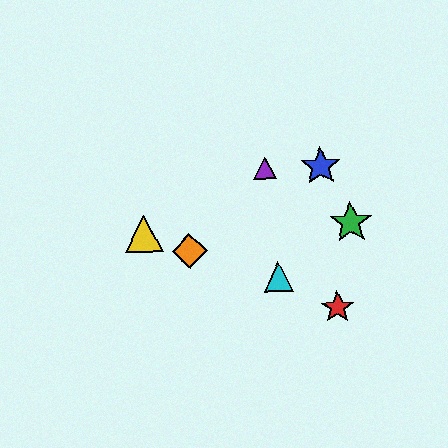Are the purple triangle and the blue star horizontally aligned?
Yes, both are at y≈168.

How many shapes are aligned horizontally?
2 shapes (the blue star, the purple triangle) are aligned horizontally.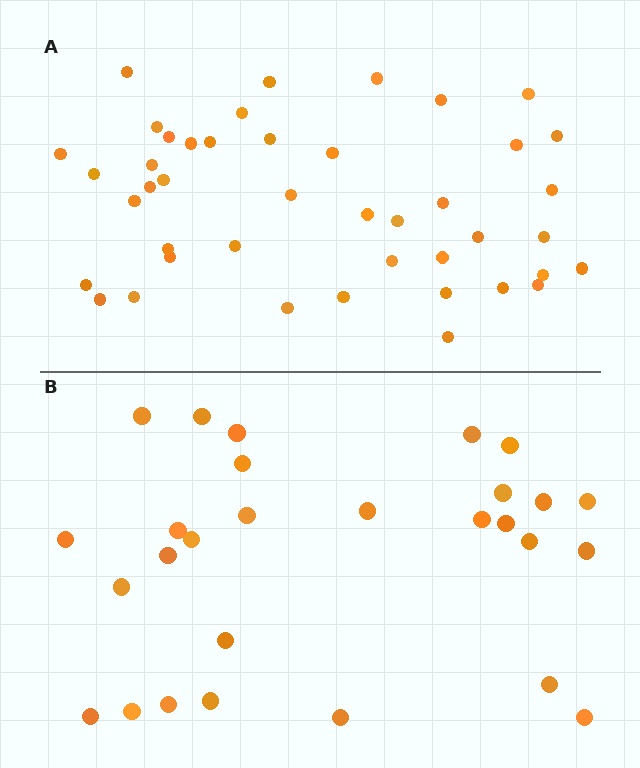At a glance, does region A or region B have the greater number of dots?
Region A (the top region) has more dots.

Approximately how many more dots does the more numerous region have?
Region A has approximately 15 more dots than region B.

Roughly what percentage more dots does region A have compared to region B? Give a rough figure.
About 55% more.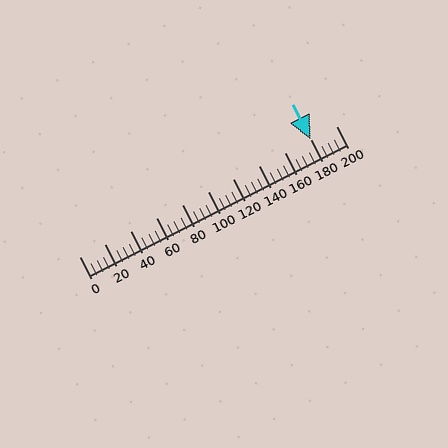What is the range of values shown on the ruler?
The ruler shows values from 0 to 200.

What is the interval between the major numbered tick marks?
The major tick marks are spaced 20 units apart.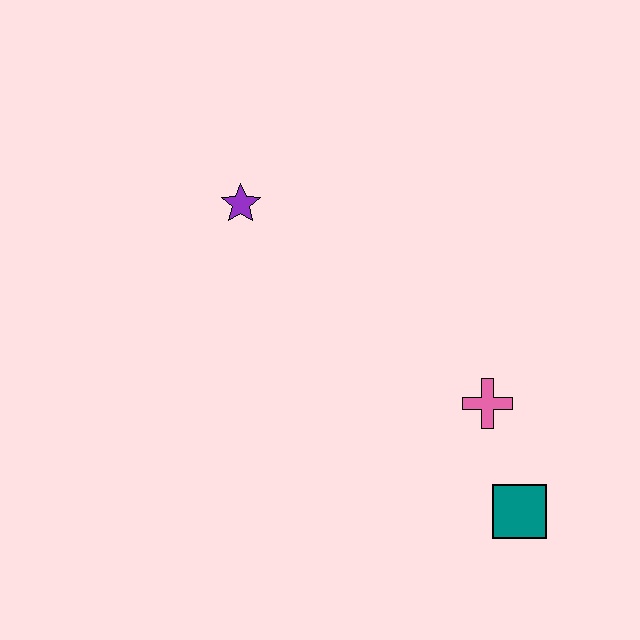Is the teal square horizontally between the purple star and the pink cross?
No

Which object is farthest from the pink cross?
The purple star is farthest from the pink cross.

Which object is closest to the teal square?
The pink cross is closest to the teal square.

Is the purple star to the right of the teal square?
No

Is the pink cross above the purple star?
No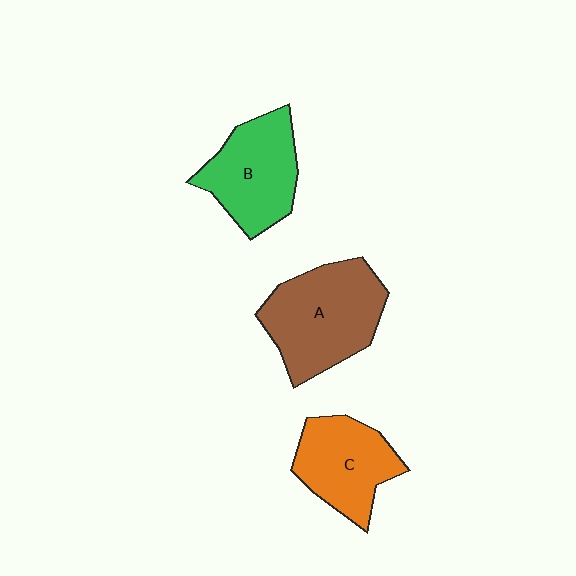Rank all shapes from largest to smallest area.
From largest to smallest: A (brown), B (green), C (orange).